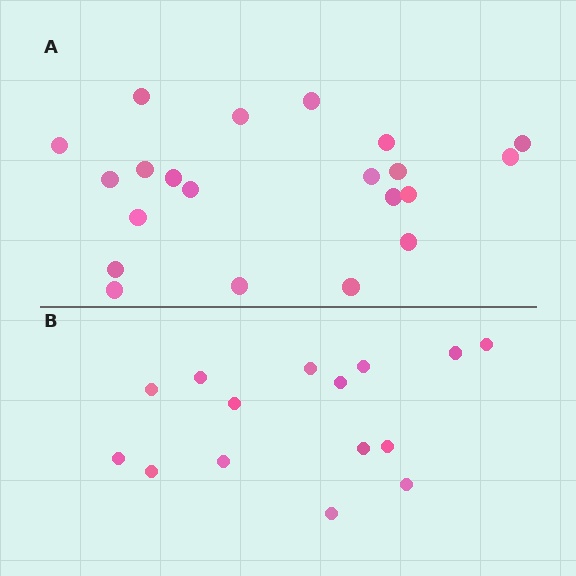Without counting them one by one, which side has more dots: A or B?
Region A (the top region) has more dots.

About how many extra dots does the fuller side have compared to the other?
Region A has about 6 more dots than region B.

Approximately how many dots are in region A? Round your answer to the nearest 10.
About 20 dots. (The exact count is 21, which rounds to 20.)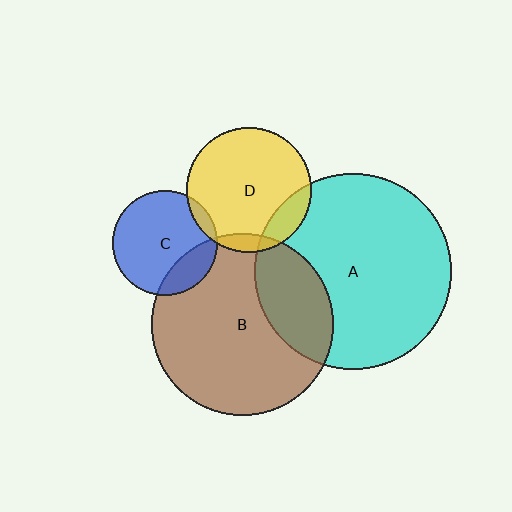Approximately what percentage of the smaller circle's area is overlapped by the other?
Approximately 20%.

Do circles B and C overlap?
Yes.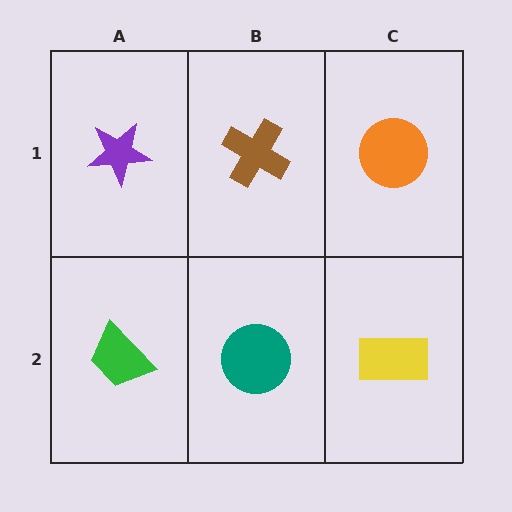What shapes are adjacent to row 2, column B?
A brown cross (row 1, column B), a green trapezoid (row 2, column A), a yellow rectangle (row 2, column C).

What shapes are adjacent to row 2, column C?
An orange circle (row 1, column C), a teal circle (row 2, column B).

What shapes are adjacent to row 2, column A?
A purple star (row 1, column A), a teal circle (row 2, column B).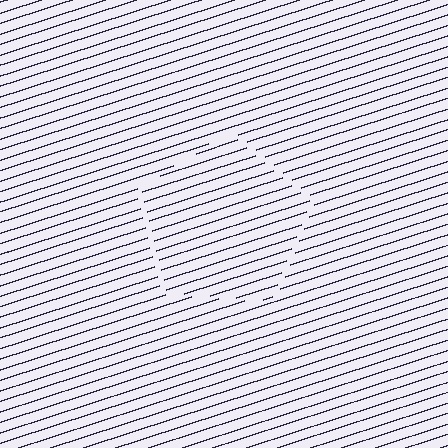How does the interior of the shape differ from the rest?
The interior of the shape contains the same grating, shifted by half a period — the contour is defined by the phase discontinuity where line-ends from the inner and outer gratings abut.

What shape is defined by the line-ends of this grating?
An illusory pentagon. The interior of the shape contains the same grating, shifted by half a period — the contour is defined by the phase discontinuity where line-ends from the inner and outer gratings abut.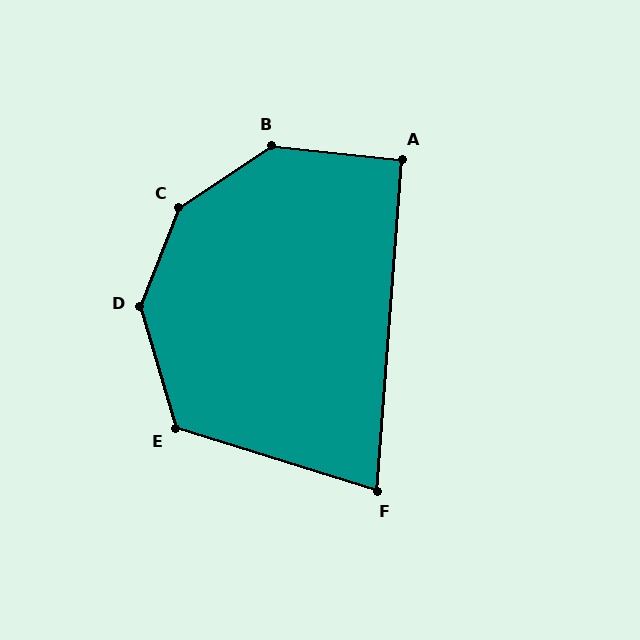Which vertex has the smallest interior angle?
F, at approximately 77 degrees.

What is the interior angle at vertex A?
Approximately 92 degrees (approximately right).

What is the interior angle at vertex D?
Approximately 142 degrees (obtuse).